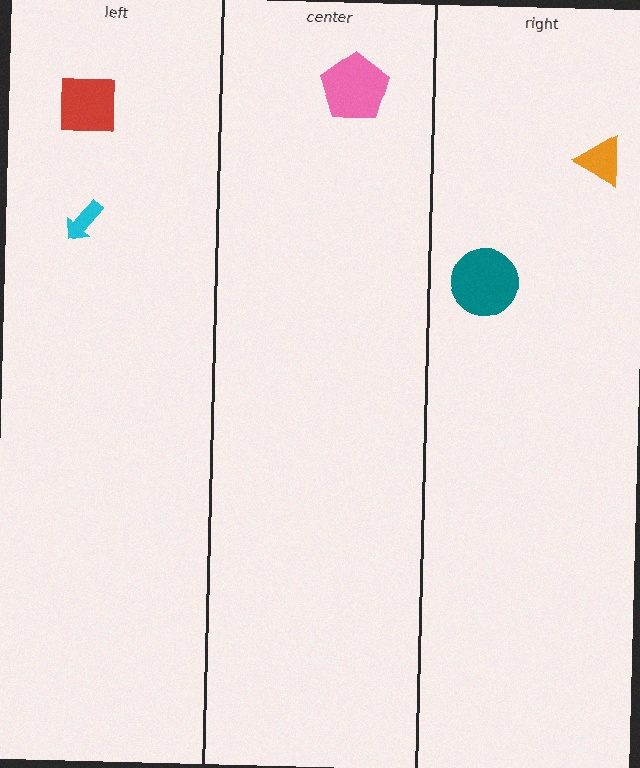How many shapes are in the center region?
1.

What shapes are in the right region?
The orange triangle, the teal circle.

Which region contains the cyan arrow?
The left region.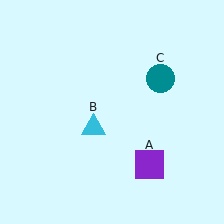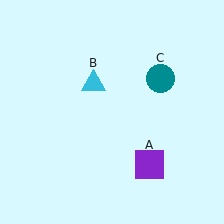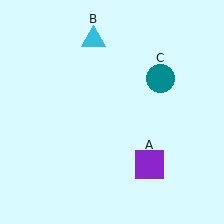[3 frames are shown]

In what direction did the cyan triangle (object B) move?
The cyan triangle (object B) moved up.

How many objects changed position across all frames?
1 object changed position: cyan triangle (object B).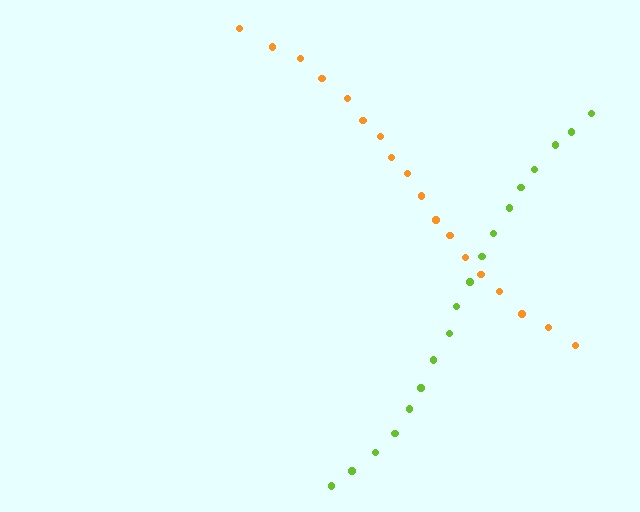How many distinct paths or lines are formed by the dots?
There are 2 distinct paths.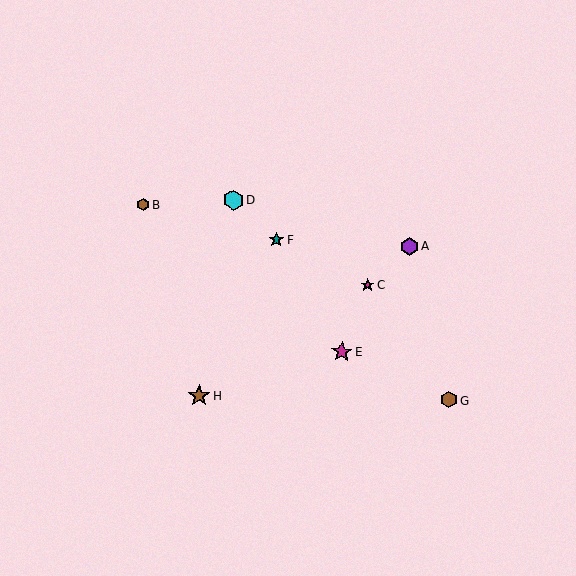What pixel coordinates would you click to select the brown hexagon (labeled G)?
Click at (449, 400) to select the brown hexagon G.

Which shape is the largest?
The brown star (labeled H) is the largest.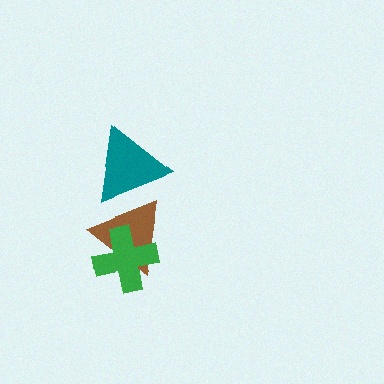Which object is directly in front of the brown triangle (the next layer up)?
The green cross is directly in front of the brown triangle.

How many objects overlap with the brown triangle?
2 objects overlap with the brown triangle.